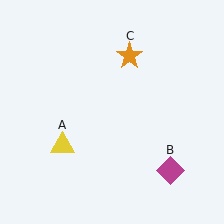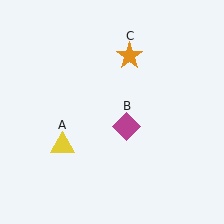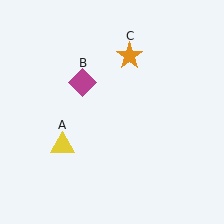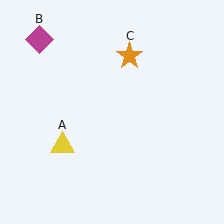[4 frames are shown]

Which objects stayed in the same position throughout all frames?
Yellow triangle (object A) and orange star (object C) remained stationary.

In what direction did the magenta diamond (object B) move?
The magenta diamond (object B) moved up and to the left.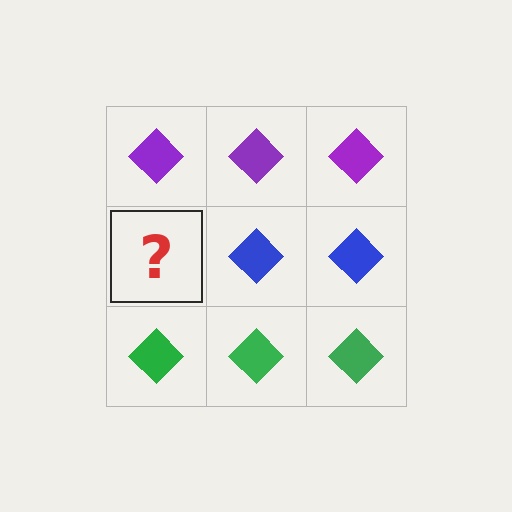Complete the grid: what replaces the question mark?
The question mark should be replaced with a blue diamond.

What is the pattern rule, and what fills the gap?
The rule is that each row has a consistent color. The gap should be filled with a blue diamond.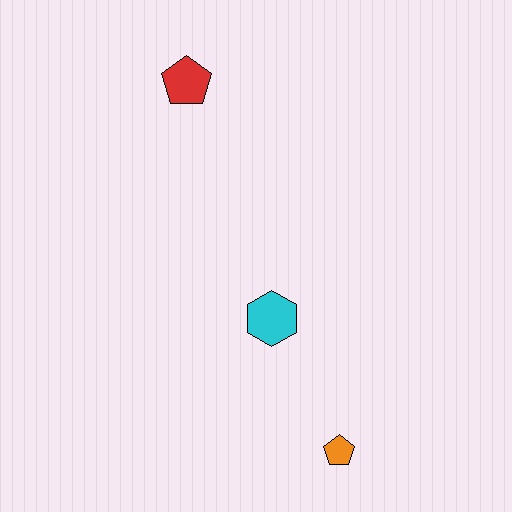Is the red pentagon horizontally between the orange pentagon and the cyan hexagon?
No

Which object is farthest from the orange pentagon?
The red pentagon is farthest from the orange pentagon.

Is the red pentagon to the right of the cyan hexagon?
No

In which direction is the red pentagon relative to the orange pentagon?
The red pentagon is above the orange pentagon.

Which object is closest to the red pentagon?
The cyan hexagon is closest to the red pentagon.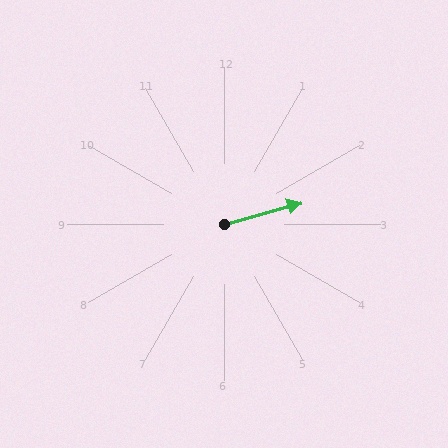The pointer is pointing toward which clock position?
Roughly 2 o'clock.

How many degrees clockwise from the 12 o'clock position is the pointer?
Approximately 74 degrees.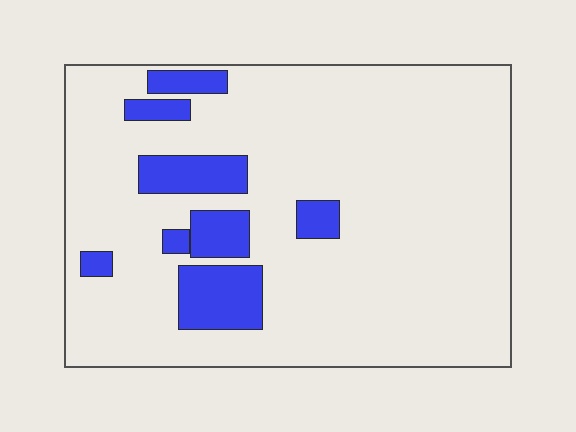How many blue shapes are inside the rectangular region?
8.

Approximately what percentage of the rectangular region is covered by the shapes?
Approximately 15%.